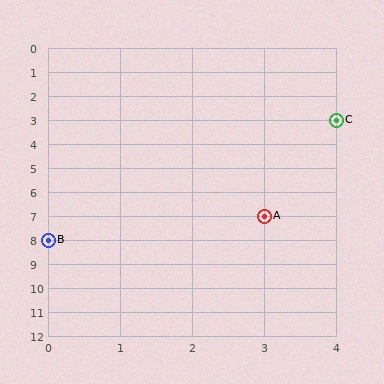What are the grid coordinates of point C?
Point C is at grid coordinates (4, 3).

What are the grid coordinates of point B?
Point B is at grid coordinates (0, 8).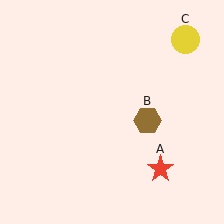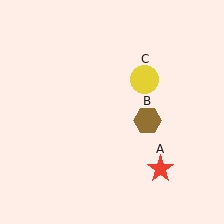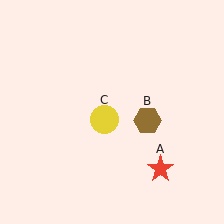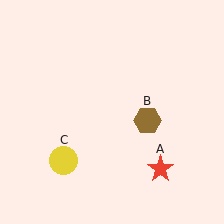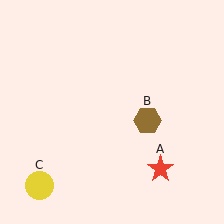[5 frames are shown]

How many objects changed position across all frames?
1 object changed position: yellow circle (object C).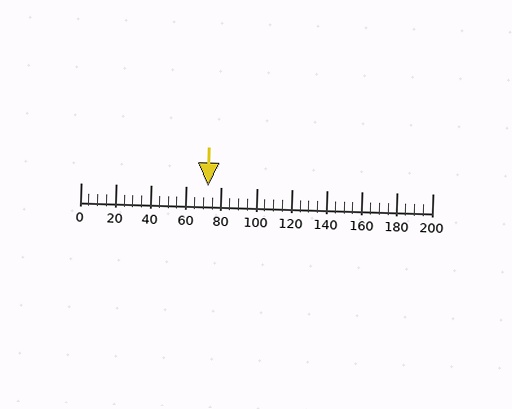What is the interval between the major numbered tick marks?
The major tick marks are spaced 20 units apart.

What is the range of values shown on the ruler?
The ruler shows values from 0 to 200.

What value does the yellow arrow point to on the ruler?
The yellow arrow points to approximately 73.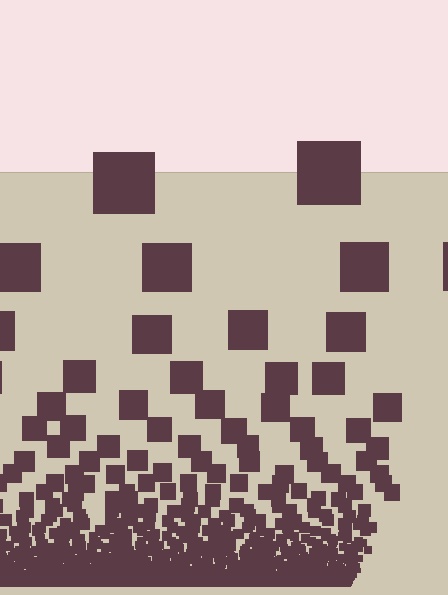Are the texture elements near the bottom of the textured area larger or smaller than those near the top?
Smaller. The gradient is inverted — elements near the bottom are smaller and denser.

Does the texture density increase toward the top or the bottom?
Density increases toward the bottom.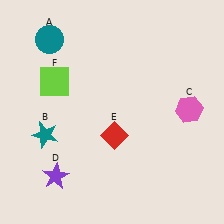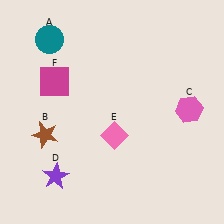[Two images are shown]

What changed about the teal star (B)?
In Image 1, B is teal. In Image 2, it changed to brown.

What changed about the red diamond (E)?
In Image 1, E is red. In Image 2, it changed to pink.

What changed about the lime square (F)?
In Image 1, F is lime. In Image 2, it changed to magenta.